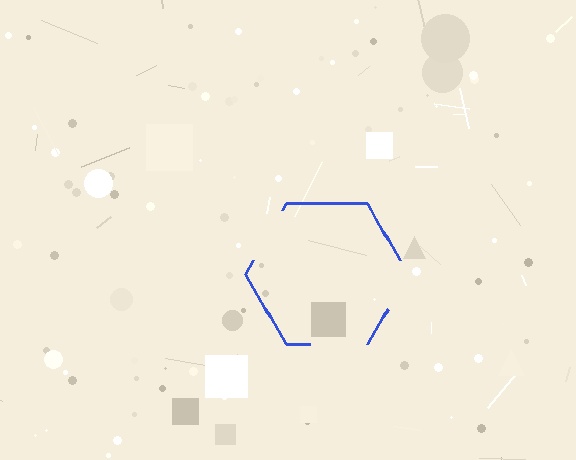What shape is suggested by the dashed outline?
The dashed outline suggests a hexagon.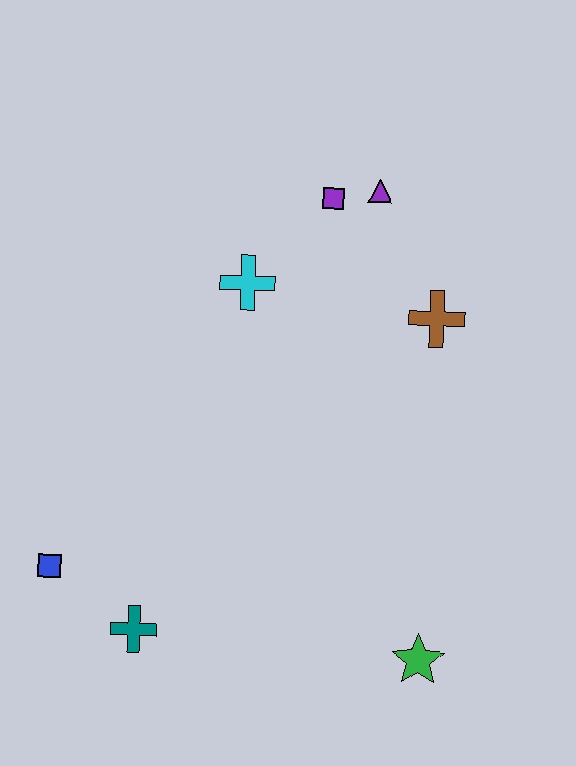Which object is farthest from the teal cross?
The purple triangle is farthest from the teal cross.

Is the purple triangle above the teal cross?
Yes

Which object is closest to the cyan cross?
The purple square is closest to the cyan cross.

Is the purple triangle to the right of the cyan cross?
Yes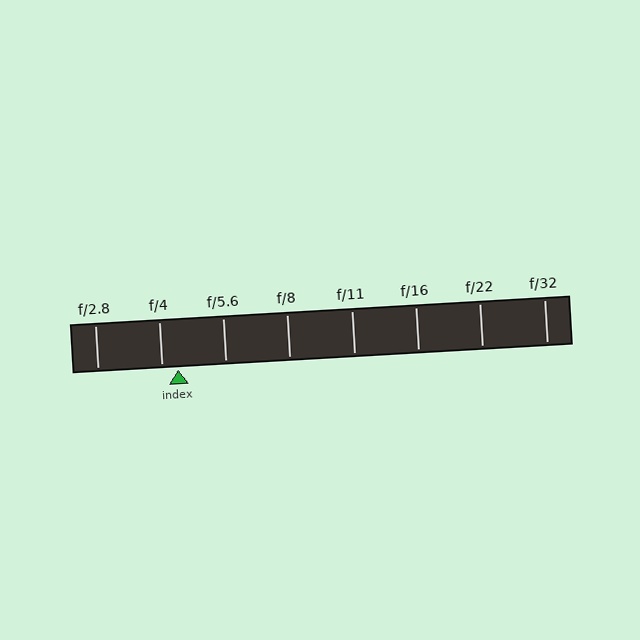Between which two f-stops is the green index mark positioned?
The index mark is between f/4 and f/5.6.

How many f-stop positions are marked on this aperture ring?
There are 8 f-stop positions marked.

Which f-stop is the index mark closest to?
The index mark is closest to f/4.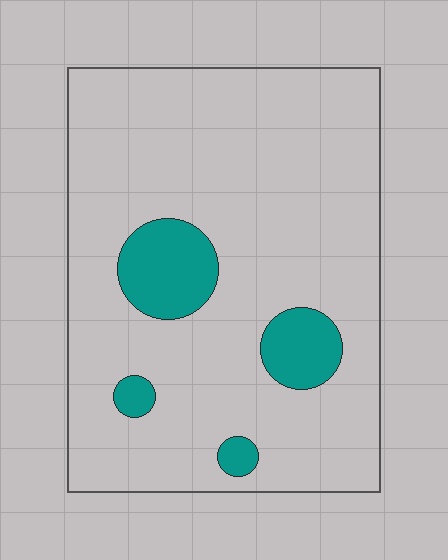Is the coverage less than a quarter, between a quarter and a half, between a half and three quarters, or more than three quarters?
Less than a quarter.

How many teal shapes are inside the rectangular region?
4.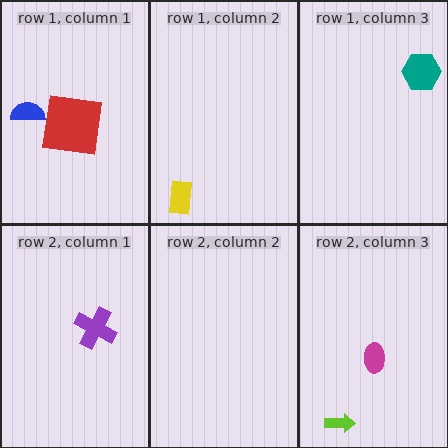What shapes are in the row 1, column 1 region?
The red square, the blue semicircle.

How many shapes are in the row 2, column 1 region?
1.